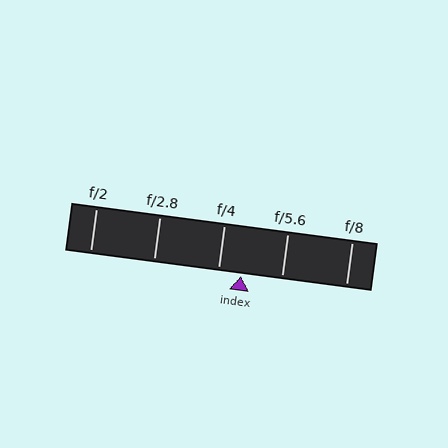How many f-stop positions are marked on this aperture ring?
There are 5 f-stop positions marked.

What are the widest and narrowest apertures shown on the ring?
The widest aperture shown is f/2 and the narrowest is f/8.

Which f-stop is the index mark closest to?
The index mark is closest to f/4.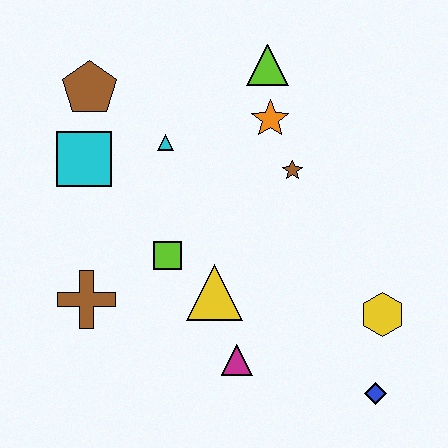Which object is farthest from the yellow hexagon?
The brown pentagon is farthest from the yellow hexagon.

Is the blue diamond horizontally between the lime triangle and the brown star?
No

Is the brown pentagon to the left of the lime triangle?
Yes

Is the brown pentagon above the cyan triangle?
Yes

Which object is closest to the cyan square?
The brown pentagon is closest to the cyan square.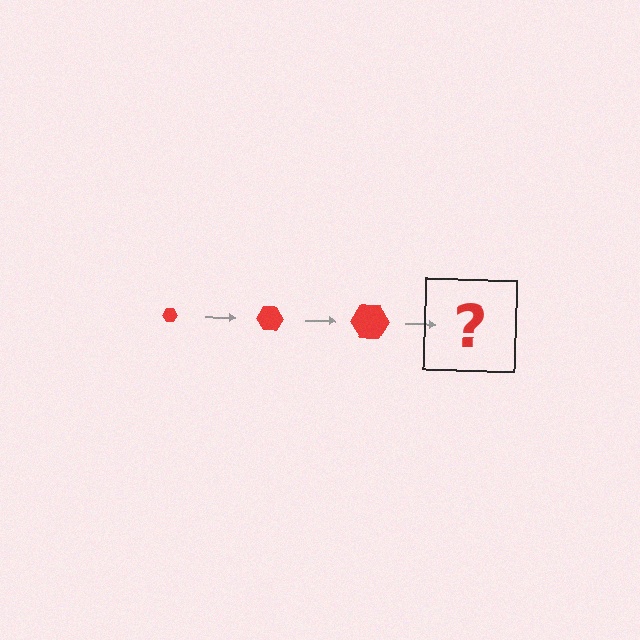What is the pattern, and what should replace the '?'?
The pattern is that the hexagon gets progressively larger each step. The '?' should be a red hexagon, larger than the previous one.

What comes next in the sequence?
The next element should be a red hexagon, larger than the previous one.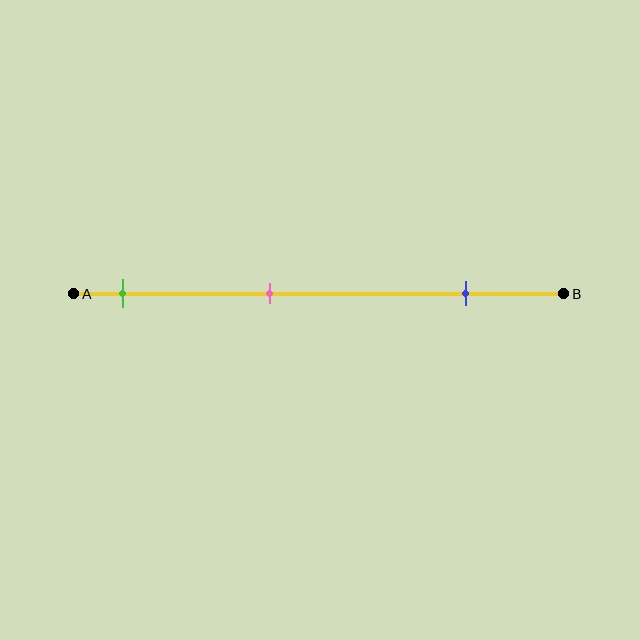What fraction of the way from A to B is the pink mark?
The pink mark is approximately 40% (0.4) of the way from A to B.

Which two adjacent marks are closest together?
The green and pink marks are the closest adjacent pair.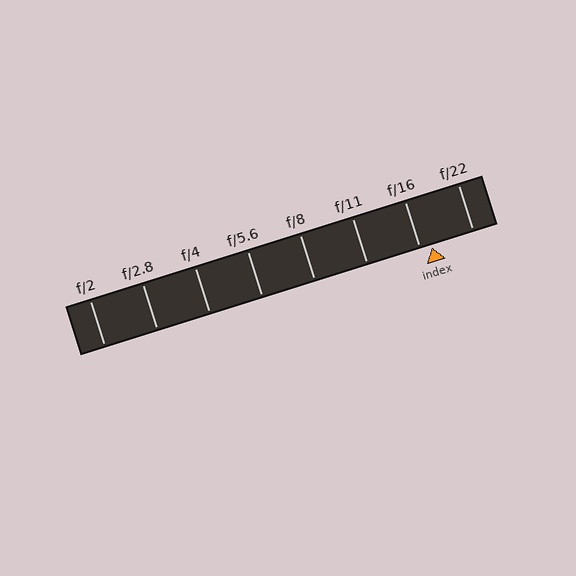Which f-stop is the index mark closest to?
The index mark is closest to f/16.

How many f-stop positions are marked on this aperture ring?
There are 8 f-stop positions marked.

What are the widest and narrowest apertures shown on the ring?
The widest aperture shown is f/2 and the narrowest is f/22.